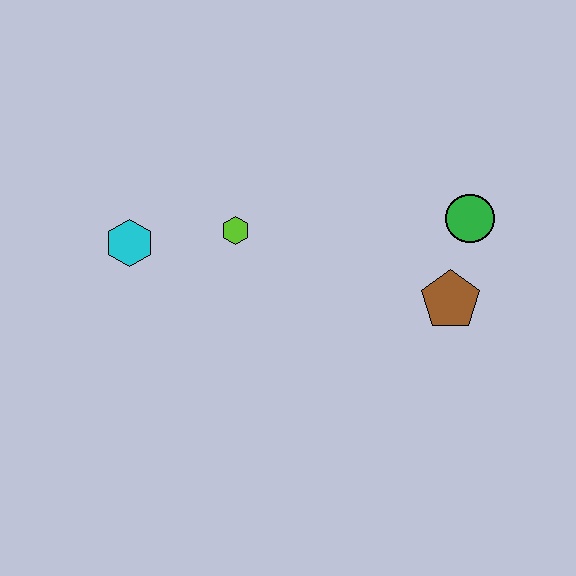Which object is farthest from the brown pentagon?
The cyan hexagon is farthest from the brown pentagon.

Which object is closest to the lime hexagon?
The cyan hexagon is closest to the lime hexagon.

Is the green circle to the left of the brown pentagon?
No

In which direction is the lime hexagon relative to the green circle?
The lime hexagon is to the left of the green circle.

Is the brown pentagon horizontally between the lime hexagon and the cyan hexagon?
No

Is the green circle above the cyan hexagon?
Yes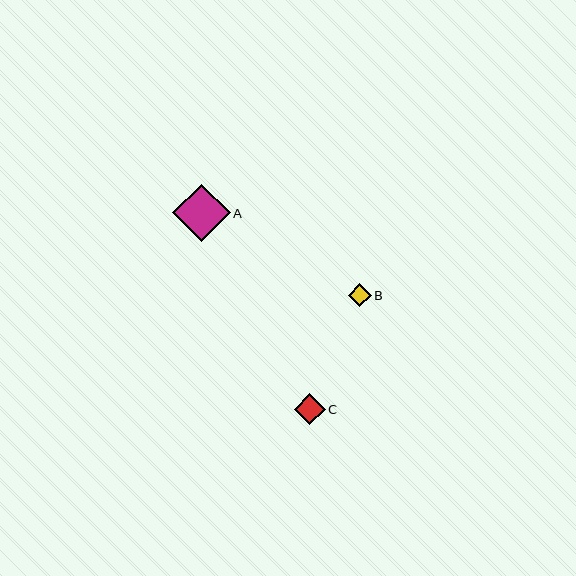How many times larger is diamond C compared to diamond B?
Diamond C is approximately 1.4 times the size of diamond B.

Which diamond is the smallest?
Diamond B is the smallest with a size of approximately 23 pixels.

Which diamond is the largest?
Diamond A is the largest with a size of approximately 58 pixels.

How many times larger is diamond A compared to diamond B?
Diamond A is approximately 2.5 times the size of diamond B.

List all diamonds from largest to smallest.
From largest to smallest: A, C, B.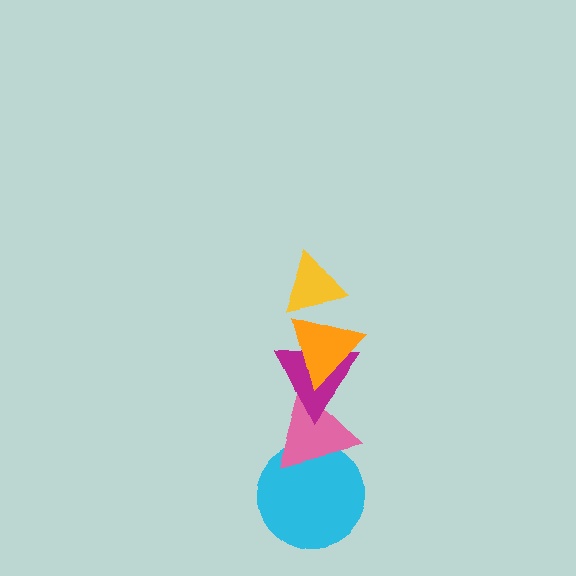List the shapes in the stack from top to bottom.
From top to bottom: the yellow triangle, the orange triangle, the magenta triangle, the pink triangle, the cyan circle.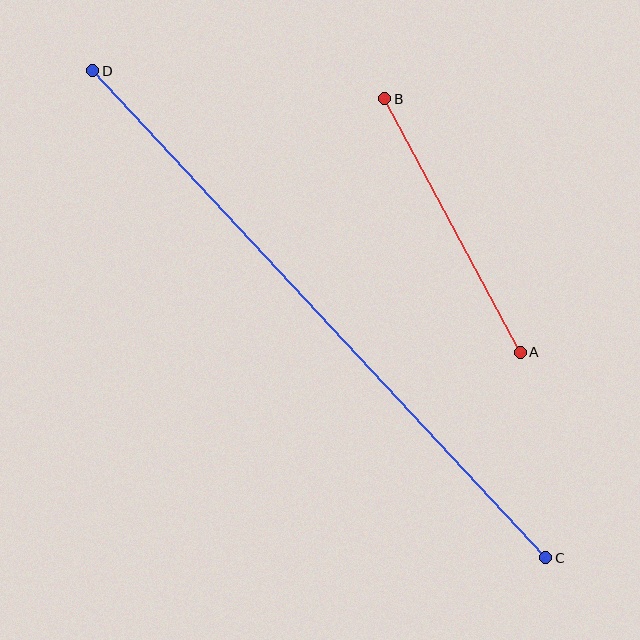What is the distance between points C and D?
The distance is approximately 665 pixels.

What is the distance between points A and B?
The distance is approximately 288 pixels.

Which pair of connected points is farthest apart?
Points C and D are farthest apart.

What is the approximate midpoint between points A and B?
The midpoint is at approximately (452, 225) pixels.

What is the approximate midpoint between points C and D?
The midpoint is at approximately (319, 314) pixels.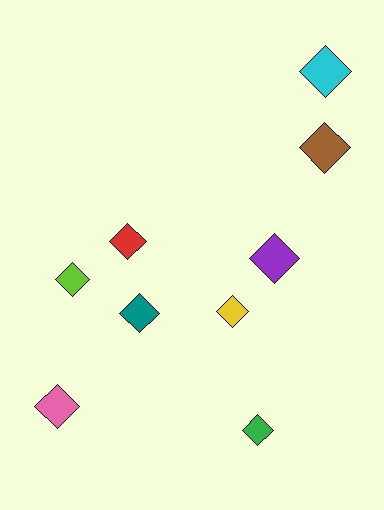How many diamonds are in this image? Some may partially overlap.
There are 9 diamonds.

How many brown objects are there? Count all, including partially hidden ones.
There is 1 brown object.